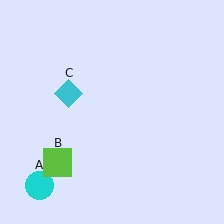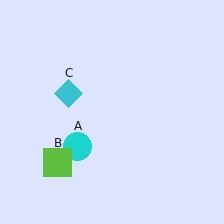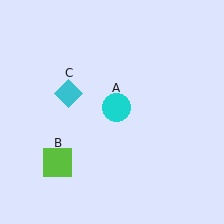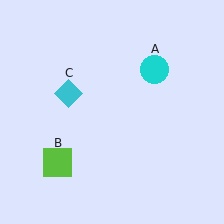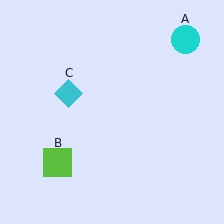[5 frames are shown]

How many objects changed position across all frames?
1 object changed position: cyan circle (object A).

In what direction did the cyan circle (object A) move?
The cyan circle (object A) moved up and to the right.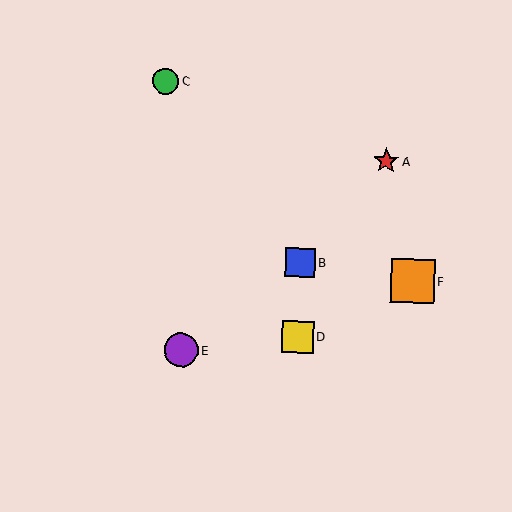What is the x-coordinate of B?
Object B is at x≈300.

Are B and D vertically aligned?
Yes, both are at x≈300.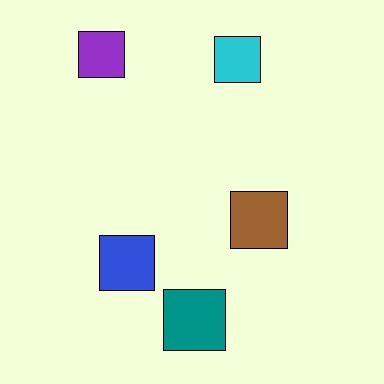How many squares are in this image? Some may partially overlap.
There are 5 squares.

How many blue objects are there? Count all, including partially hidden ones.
There is 1 blue object.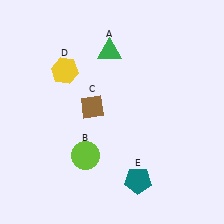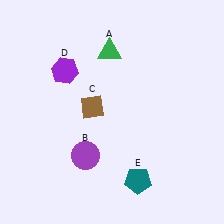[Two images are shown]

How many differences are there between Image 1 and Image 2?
There are 2 differences between the two images.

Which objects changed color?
B changed from lime to purple. D changed from yellow to purple.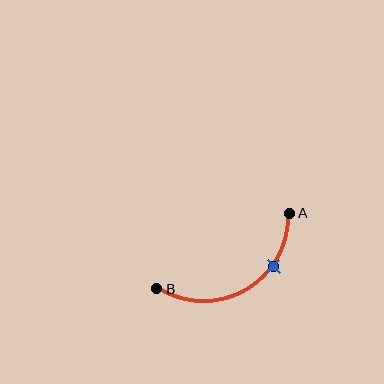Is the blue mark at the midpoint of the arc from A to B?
No. The blue mark lies on the arc but is closer to endpoint A. The arc midpoint would be at the point on the curve equidistant along the arc from both A and B.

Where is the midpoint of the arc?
The arc midpoint is the point on the curve farthest from the straight line joining A and B. It sits below that line.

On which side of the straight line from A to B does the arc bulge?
The arc bulges below the straight line connecting A and B.